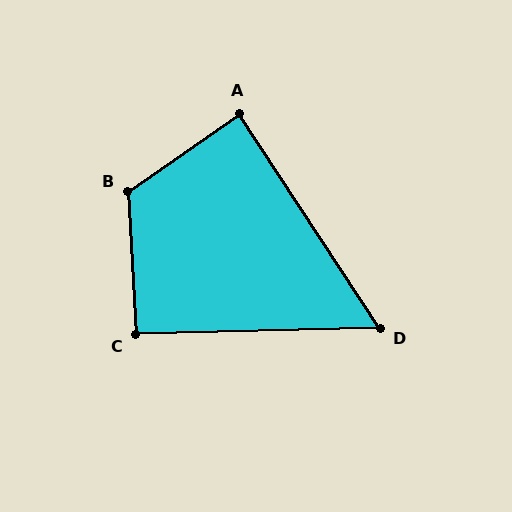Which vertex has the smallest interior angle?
D, at approximately 58 degrees.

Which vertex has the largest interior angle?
B, at approximately 122 degrees.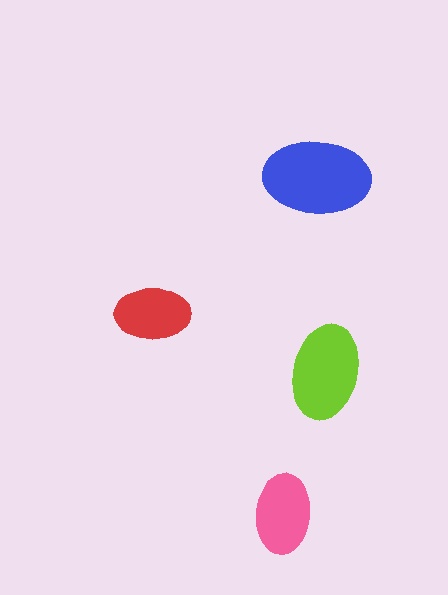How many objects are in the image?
There are 4 objects in the image.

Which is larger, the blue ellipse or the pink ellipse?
The blue one.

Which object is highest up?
The blue ellipse is topmost.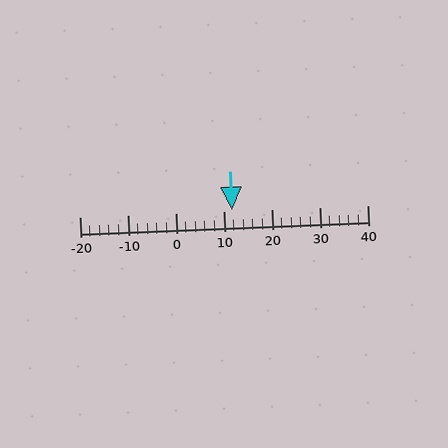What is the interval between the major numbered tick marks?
The major tick marks are spaced 10 units apart.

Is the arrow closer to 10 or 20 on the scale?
The arrow is closer to 10.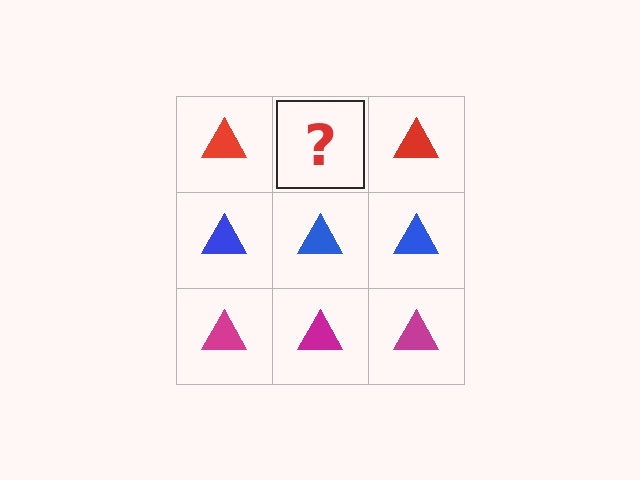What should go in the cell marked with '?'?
The missing cell should contain a red triangle.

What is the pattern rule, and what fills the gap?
The rule is that each row has a consistent color. The gap should be filled with a red triangle.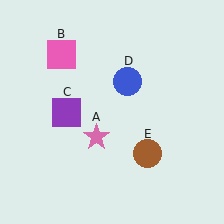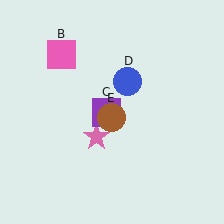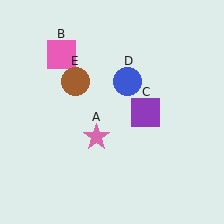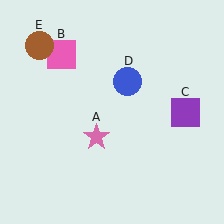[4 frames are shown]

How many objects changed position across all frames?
2 objects changed position: purple square (object C), brown circle (object E).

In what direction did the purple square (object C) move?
The purple square (object C) moved right.